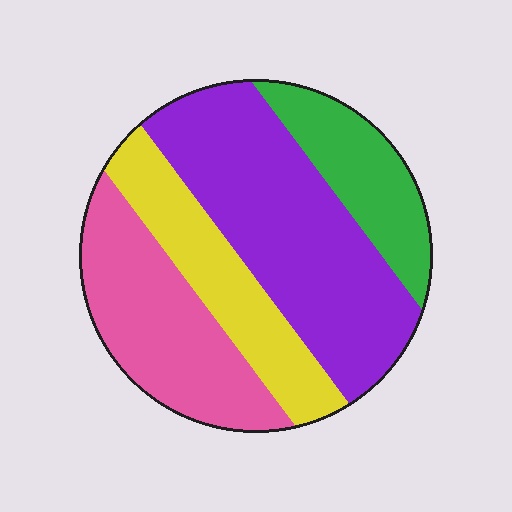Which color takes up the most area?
Purple, at roughly 40%.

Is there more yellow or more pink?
Pink.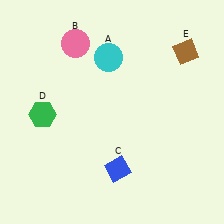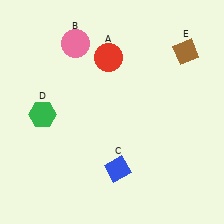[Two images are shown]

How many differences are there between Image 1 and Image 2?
There is 1 difference between the two images.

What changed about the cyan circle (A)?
In Image 1, A is cyan. In Image 2, it changed to red.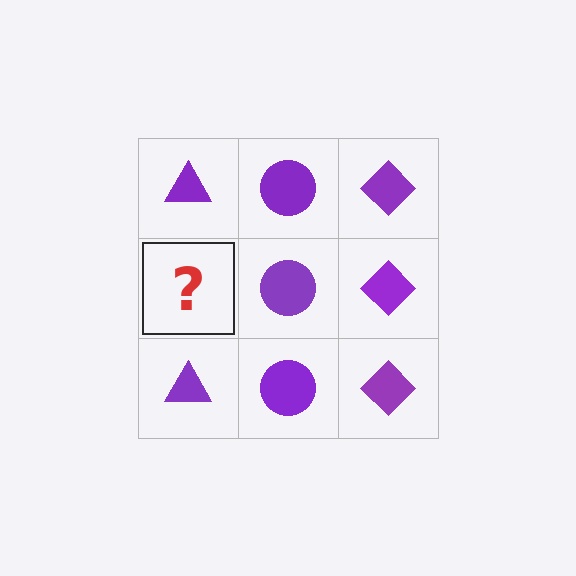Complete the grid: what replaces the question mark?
The question mark should be replaced with a purple triangle.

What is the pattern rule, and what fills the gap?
The rule is that each column has a consistent shape. The gap should be filled with a purple triangle.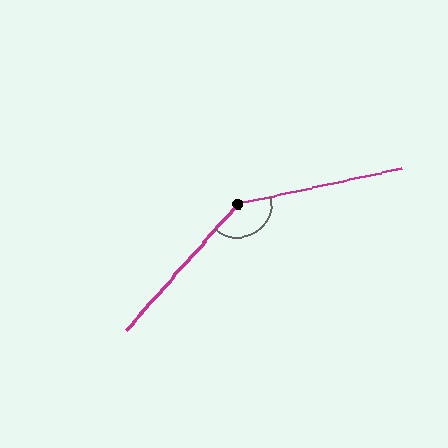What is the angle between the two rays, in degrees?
Approximately 143 degrees.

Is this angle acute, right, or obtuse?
It is obtuse.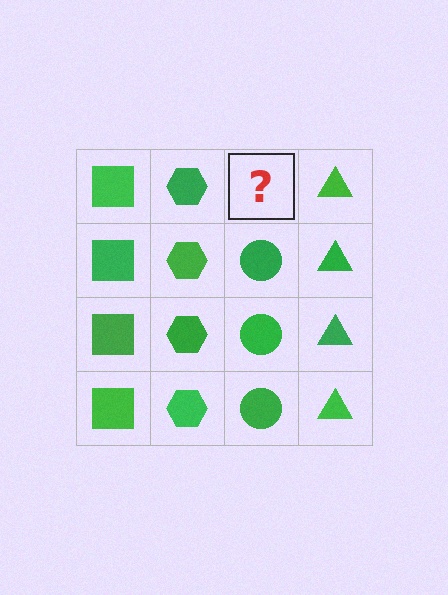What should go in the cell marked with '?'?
The missing cell should contain a green circle.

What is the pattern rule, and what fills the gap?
The rule is that each column has a consistent shape. The gap should be filled with a green circle.